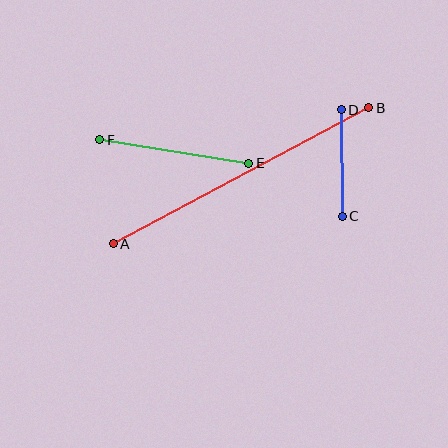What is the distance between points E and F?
The distance is approximately 151 pixels.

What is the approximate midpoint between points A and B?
The midpoint is at approximately (241, 176) pixels.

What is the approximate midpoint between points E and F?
The midpoint is at approximately (174, 152) pixels.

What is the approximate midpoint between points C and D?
The midpoint is at approximately (342, 163) pixels.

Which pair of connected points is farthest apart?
Points A and B are farthest apart.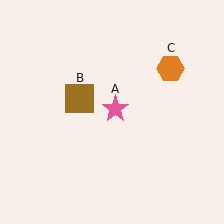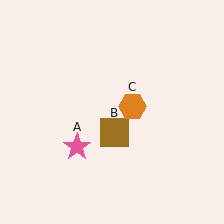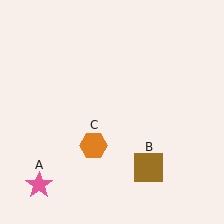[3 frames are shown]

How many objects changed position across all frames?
3 objects changed position: pink star (object A), brown square (object B), orange hexagon (object C).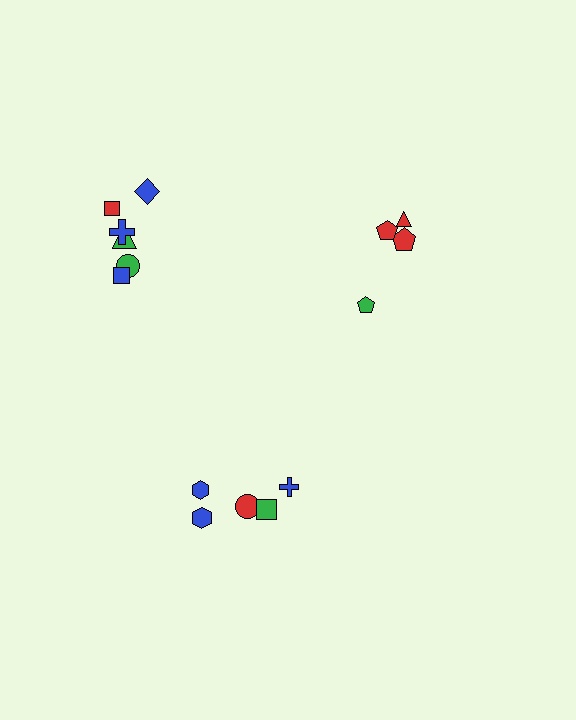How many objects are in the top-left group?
There are 6 objects.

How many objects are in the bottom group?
There are 5 objects.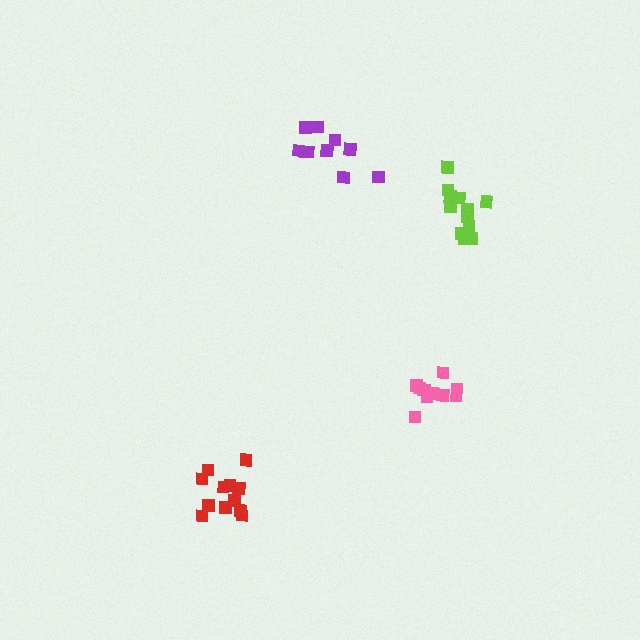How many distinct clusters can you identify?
There are 4 distinct clusters.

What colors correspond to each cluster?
The clusters are colored: lime, red, pink, purple.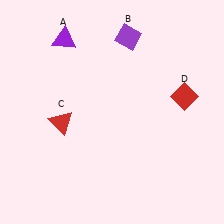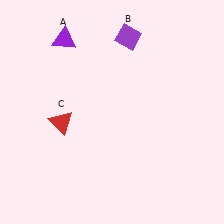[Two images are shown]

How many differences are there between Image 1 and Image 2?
There is 1 difference between the two images.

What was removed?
The red diamond (D) was removed in Image 2.